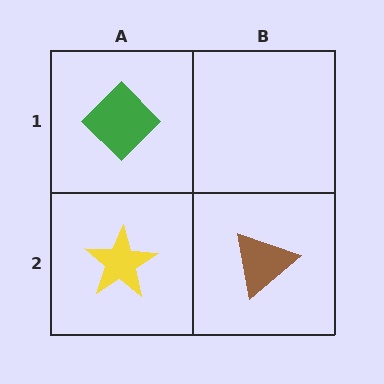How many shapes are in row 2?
2 shapes.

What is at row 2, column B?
A brown triangle.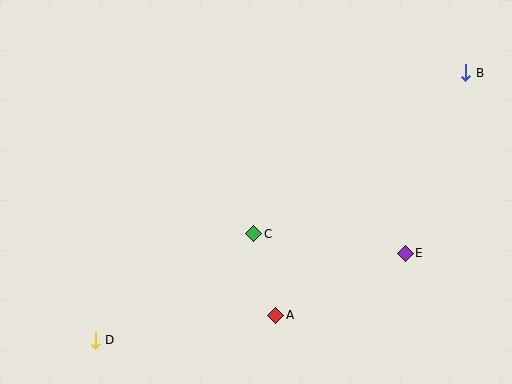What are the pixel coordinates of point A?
Point A is at (276, 315).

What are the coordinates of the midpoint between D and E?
The midpoint between D and E is at (250, 297).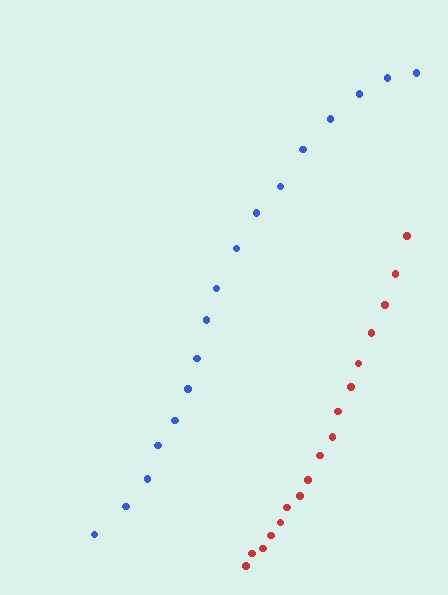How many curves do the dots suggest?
There are 2 distinct paths.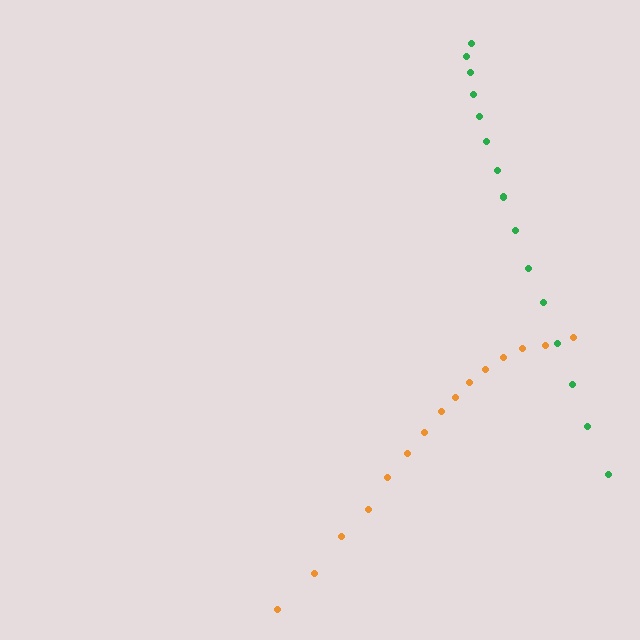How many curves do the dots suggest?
There are 2 distinct paths.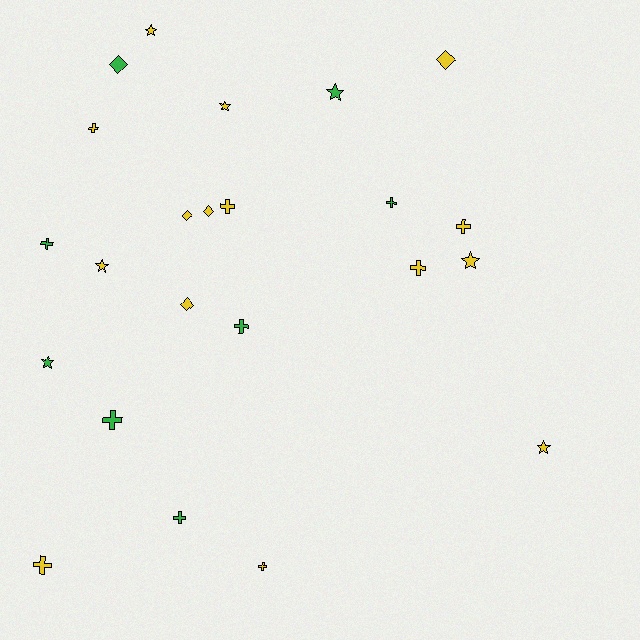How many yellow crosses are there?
There are 6 yellow crosses.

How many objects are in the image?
There are 23 objects.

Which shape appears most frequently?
Cross, with 11 objects.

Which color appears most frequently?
Yellow, with 15 objects.